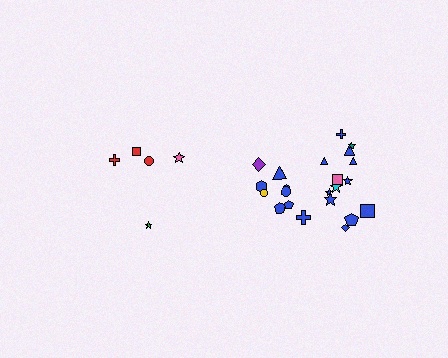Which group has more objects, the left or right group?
The right group.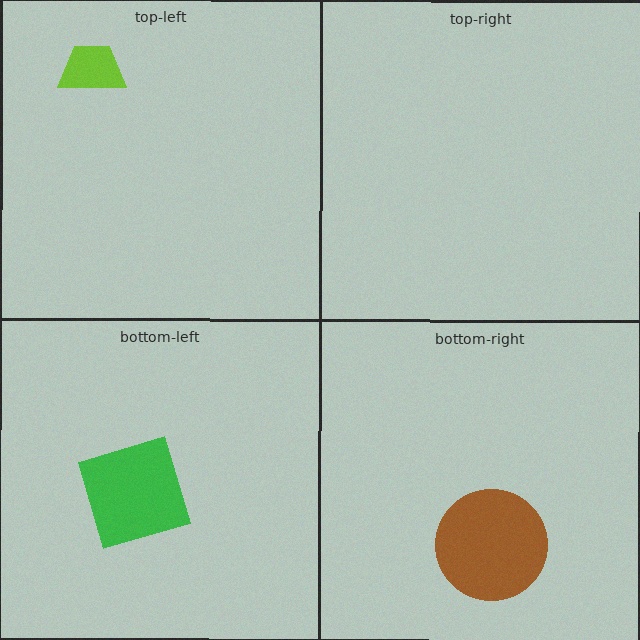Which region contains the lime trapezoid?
The top-left region.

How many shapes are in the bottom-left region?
1.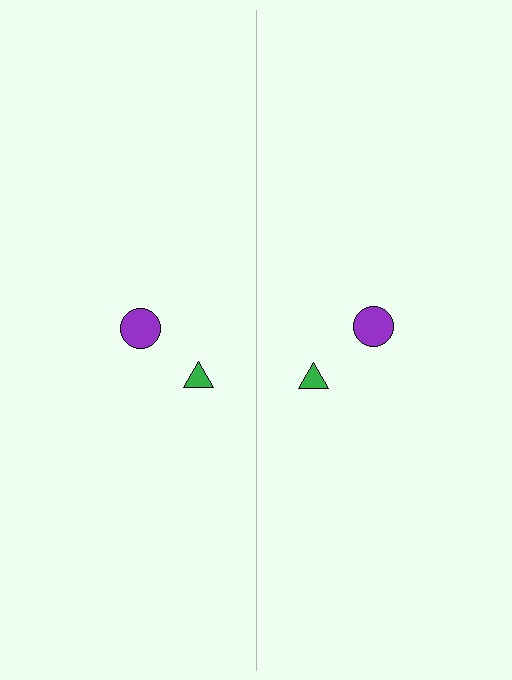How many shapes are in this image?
There are 4 shapes in this image.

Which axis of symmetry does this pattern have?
The pattern has a vertical axis of symmetry running through the center of the image.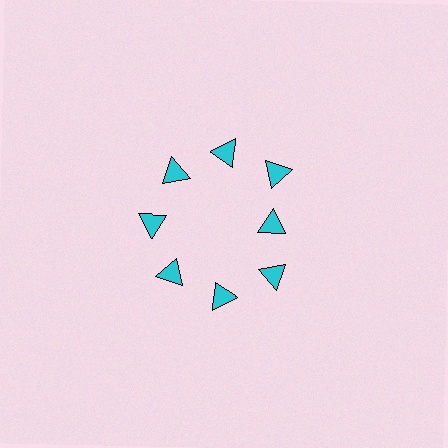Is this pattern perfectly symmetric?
No. The 8 cyan triangles are arranged in a ring, but one element near the 3 o'clock position is pulled inward toward the center, breaking the 8-fold rotational symmetry.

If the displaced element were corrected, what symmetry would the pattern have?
It would have 8-fold rotational symmetry — the pattern would map onto itself every 45 degrees.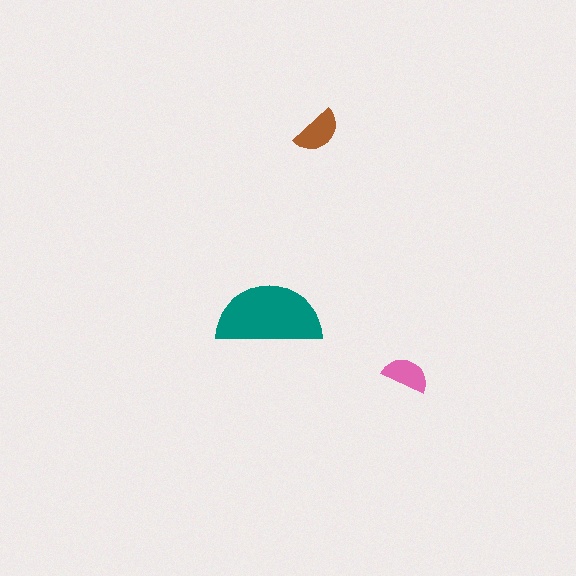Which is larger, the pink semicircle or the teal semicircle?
The teal one.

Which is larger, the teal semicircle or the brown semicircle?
The teal one.